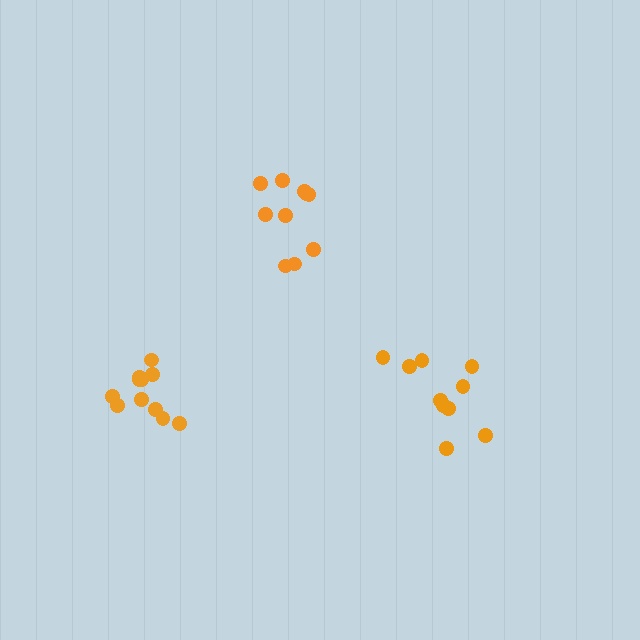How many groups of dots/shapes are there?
There are 3 groups.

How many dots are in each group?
Group 1: 10 dots, Group 2: 10 dots, Group 3: 11 dots (31 total).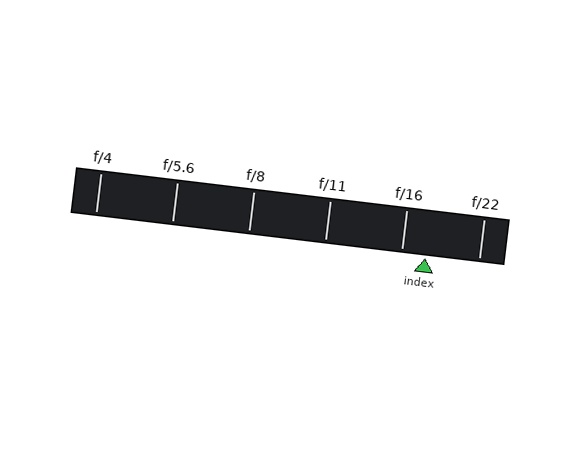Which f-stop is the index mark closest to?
The index mark is closest to f/16.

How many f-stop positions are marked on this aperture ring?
There are 6 f-stop positions marked.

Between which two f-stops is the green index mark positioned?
The index mark is between f/16 and f/22.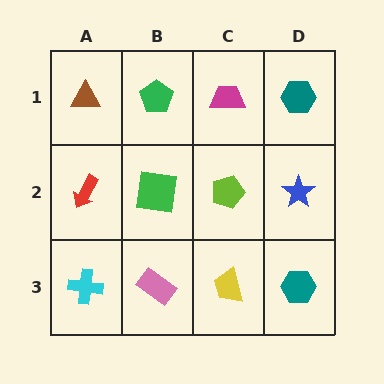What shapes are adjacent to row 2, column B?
A green pentagon (row 1, column B), a pink rectangle (row 3, column B), a red arrow (row 2, column A), a lime pentagon (row 2, column C).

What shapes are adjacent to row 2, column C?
A magenta trapezoid (row 1, column C), a yellow trapezoid (row 3, column C), a green square (row 2, column B), a blue star (row 2, column D).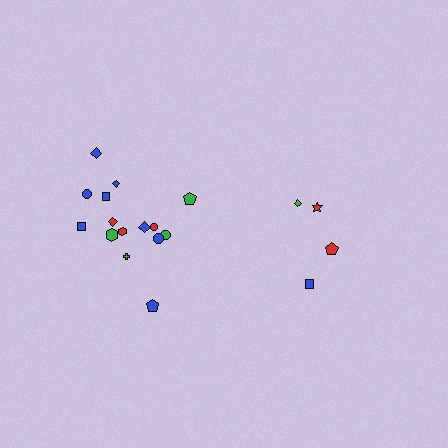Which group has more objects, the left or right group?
The left group.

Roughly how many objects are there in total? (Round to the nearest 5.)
Roughly 20 objects in total.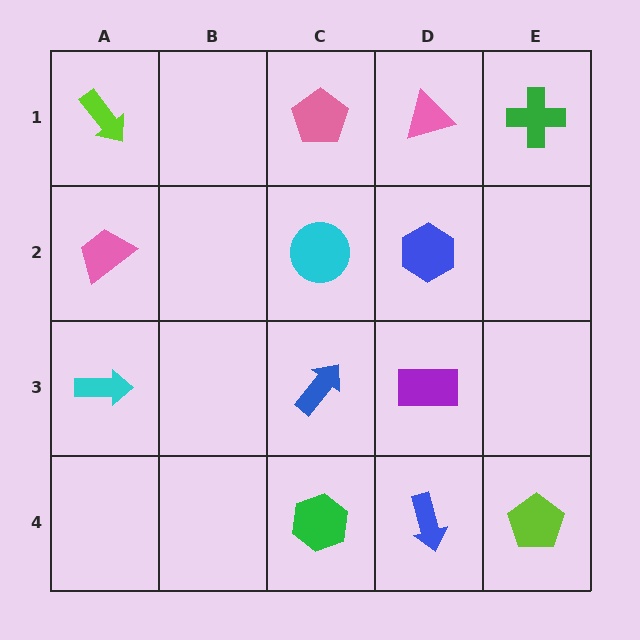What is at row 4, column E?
A lime pentagon.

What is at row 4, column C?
A green hexagon.